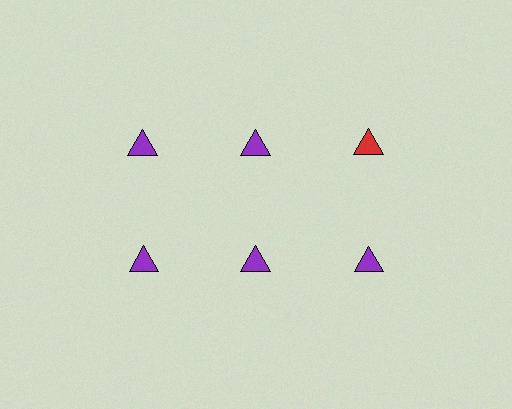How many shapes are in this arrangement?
There are 6 shapes arranged in a grid pattern.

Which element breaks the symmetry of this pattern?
The red triangle in the top row, center column breaks the symmetry. All other shapes are purple triangles.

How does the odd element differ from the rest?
It has a different color: red instead of purple.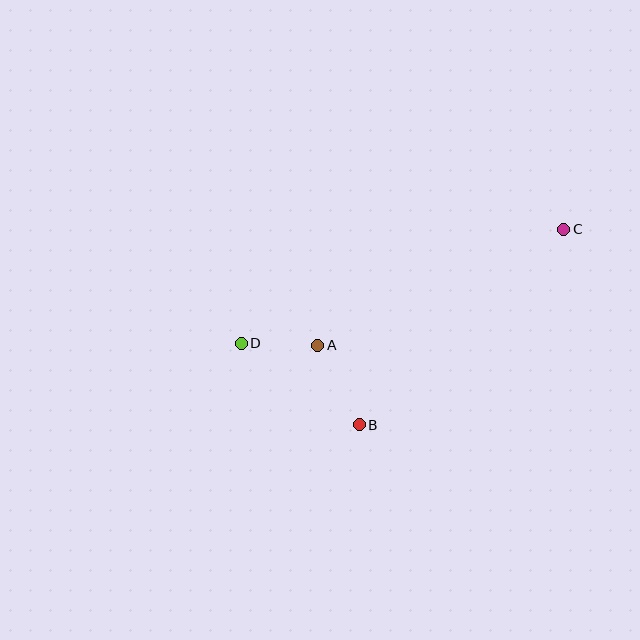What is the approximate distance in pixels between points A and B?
The distance between A and B is approximately 90 pixels.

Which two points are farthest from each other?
Points C and D are farthest from each other.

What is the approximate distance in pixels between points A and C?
The distance between A and C is approximately 272 pixels.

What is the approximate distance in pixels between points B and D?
The distance between B and D is approximately 144 pixels.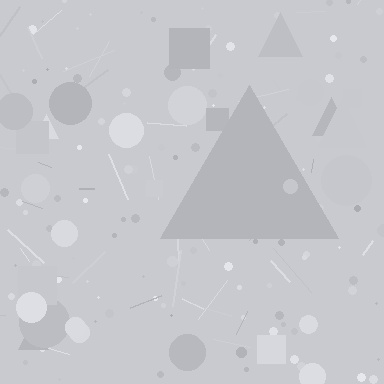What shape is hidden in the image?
A triangle is hidden in the image.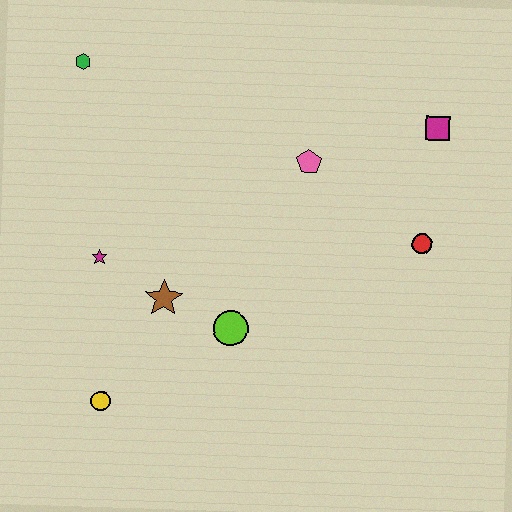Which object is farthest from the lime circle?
The green hexagon is farthest from the lime circle.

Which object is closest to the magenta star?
The brown star is closest to the magenta star.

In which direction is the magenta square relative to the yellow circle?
The magenta square is to the right of the yellow circle.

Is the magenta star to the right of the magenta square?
No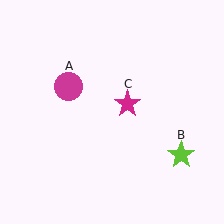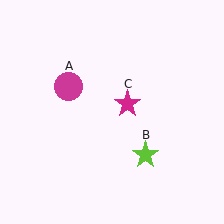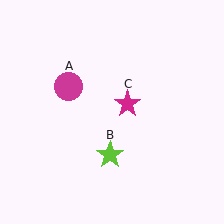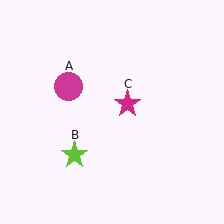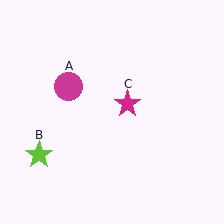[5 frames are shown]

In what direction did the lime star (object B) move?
The lime star (object B) moved left.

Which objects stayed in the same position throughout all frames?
Magenta circle (object A) and magenta star (object C) remained stationary.